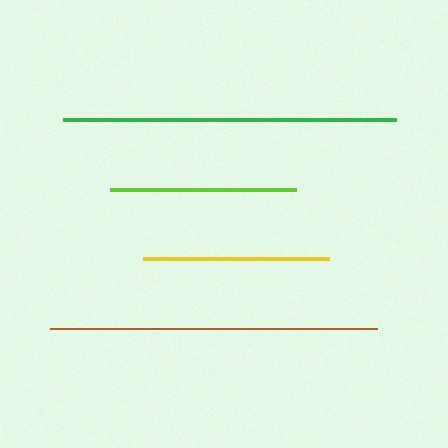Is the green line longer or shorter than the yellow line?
The green line is longer than the yellow line.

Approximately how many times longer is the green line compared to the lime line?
The green line is approximately 1.8 times the length of the lime line.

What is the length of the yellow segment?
The yellow segment is approximately 186 pixels long.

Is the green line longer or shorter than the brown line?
The green line is longer than the brown line.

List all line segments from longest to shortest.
From longest to shortest: green, brown, lime, yellow.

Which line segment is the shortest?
The yellow line is the shortest at approximately 186 pixels.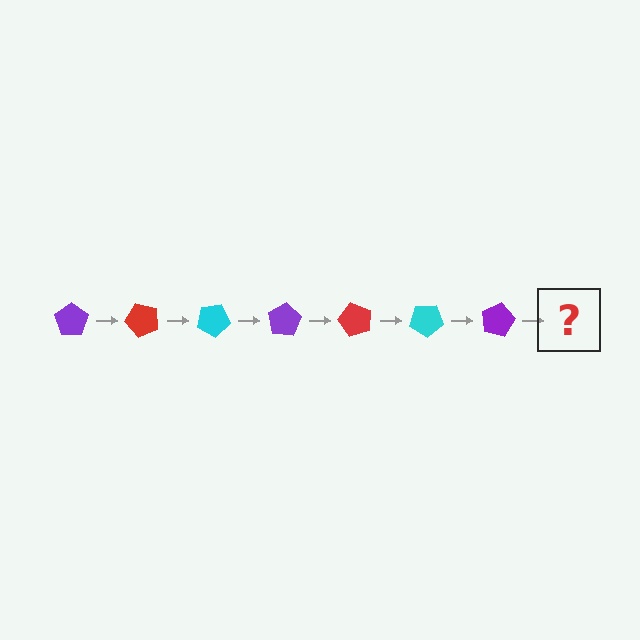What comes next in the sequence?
The next element should be a red pentagon, rotated 350 degrees from the start.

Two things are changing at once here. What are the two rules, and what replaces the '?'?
The two rules are that it rotates 50 degrees each step and the color cycles through purple, red, and cyan. The '?' should be a red pentagon, rotated 350 degrees from the start.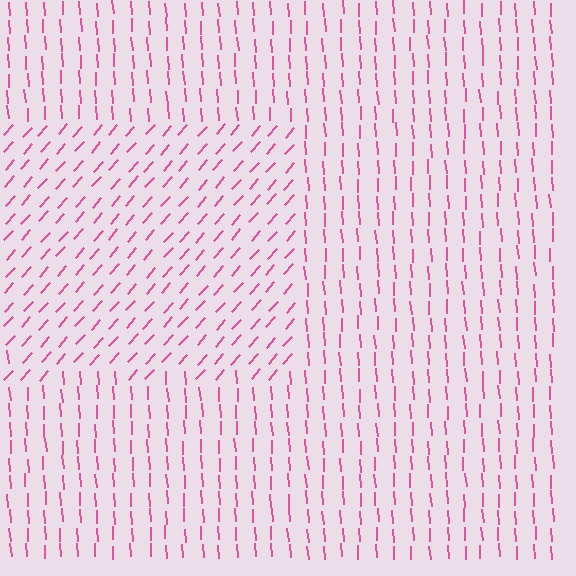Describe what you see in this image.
The image is filled with small pink line segments. A rectangle region in the image has lines oriented differently from the surrounding lines, creating a visible texture boundary.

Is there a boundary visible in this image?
Yes, there is a texture boundary formed by a change in line orientation.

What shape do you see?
I see a rectangle.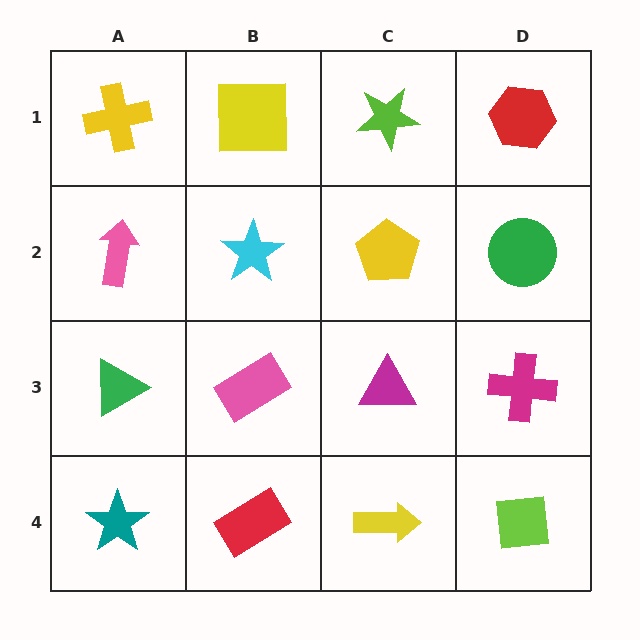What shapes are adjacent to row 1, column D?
A green circle (row 2, column D), a lime star (row 1, column C).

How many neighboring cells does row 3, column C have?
4.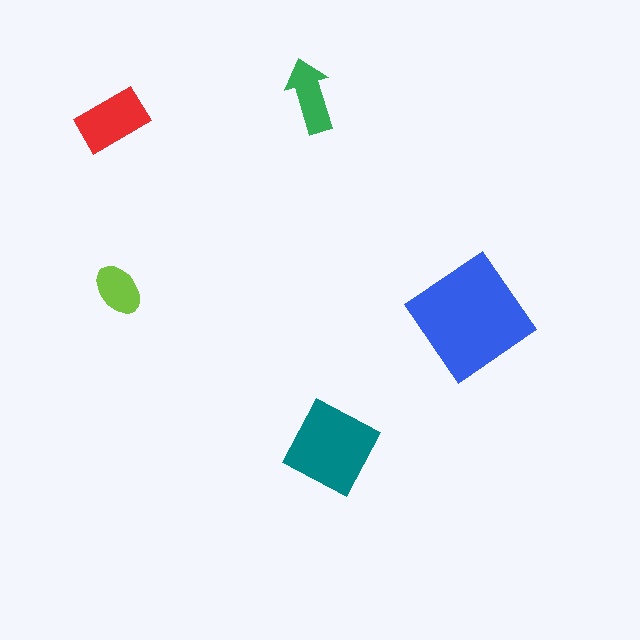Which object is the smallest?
The lime ellipse.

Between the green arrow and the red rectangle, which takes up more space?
The red rectangle.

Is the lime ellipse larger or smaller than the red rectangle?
Smaller.